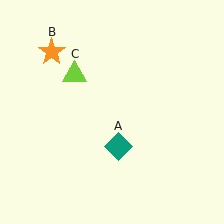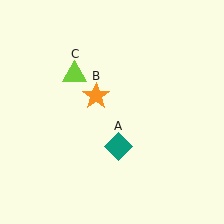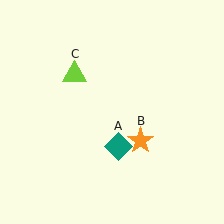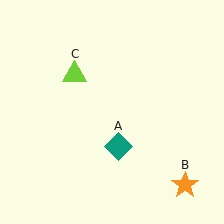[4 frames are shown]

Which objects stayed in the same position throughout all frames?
Teal diamond (object A) and lime triangle (object C) remained stationary.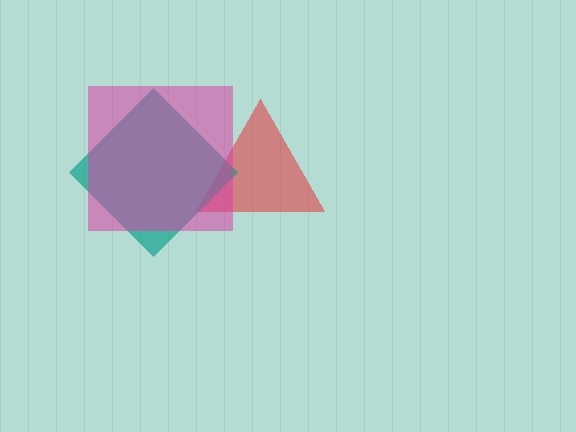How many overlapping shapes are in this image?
There are 3 overlapping shapes in the image.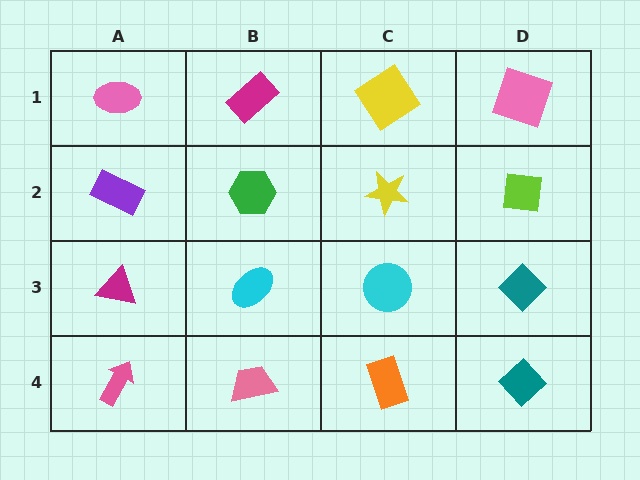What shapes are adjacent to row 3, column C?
A yellow star (row 2, column C), an orange rectangle (row 4, column C), a cyan ellipse (row 3, column B), a teal diamond (row 3, column D).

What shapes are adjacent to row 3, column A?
A purple rectangle (row 2, column A), a pink arrow (row 4, column A), a cyan ellipse (row 3, column B).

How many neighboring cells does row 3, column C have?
4.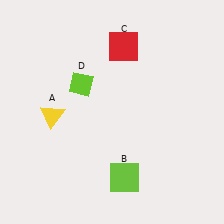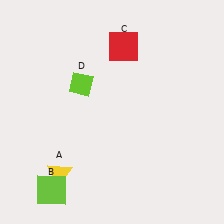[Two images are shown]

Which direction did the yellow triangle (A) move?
The yellow triangle (A) moved down.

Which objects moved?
The objects that moved are: the yellow triangle (A), the lime square (B).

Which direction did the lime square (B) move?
The lime square (B) moved left.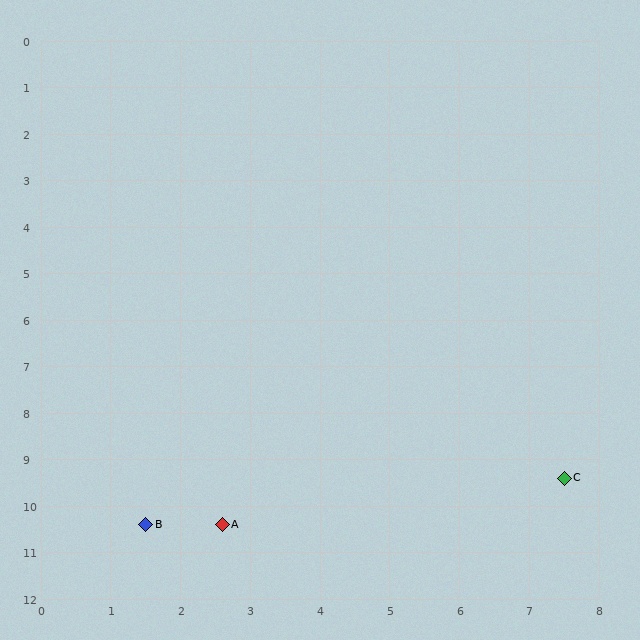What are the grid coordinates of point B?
Point B is at approximately (1.5, 10.4).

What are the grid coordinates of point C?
Point C is at approximately (7.5, 9.4).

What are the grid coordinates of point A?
Point A is at approximately (2.6, 10.4).